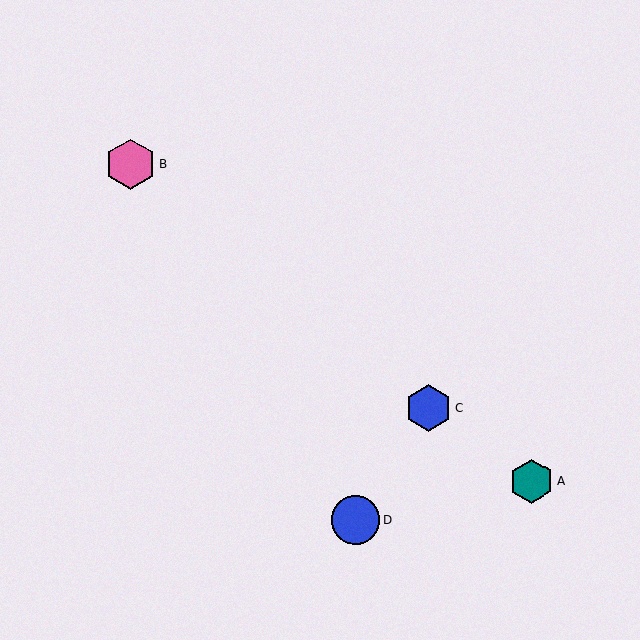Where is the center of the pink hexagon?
The center of the pink hexagon is at (130, 165).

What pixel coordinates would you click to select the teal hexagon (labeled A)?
Click at (532, 481) to select the teal hexagon A.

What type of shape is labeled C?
Shape C is a blue hexagon.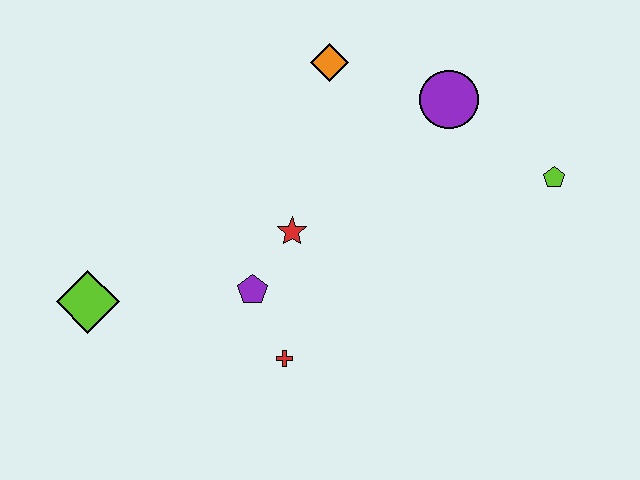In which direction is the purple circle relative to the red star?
The purple circle is to the right of the red star.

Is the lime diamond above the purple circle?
No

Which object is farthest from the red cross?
The lime pentagon is farthest from the red cross.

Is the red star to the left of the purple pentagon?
No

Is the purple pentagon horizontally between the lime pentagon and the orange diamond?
No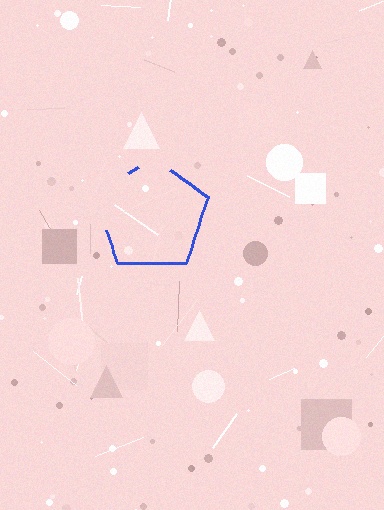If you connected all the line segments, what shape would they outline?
They would outline a pentagon.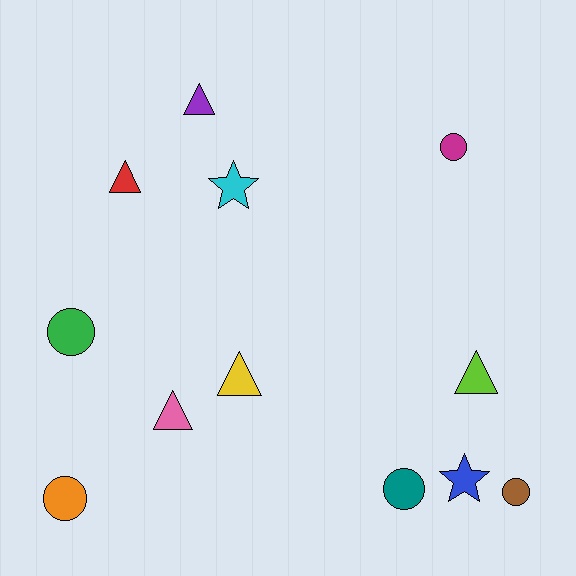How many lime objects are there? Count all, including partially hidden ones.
There is 1 lime object.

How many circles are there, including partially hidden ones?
There are 5 circles.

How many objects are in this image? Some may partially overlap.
There are 12 objects.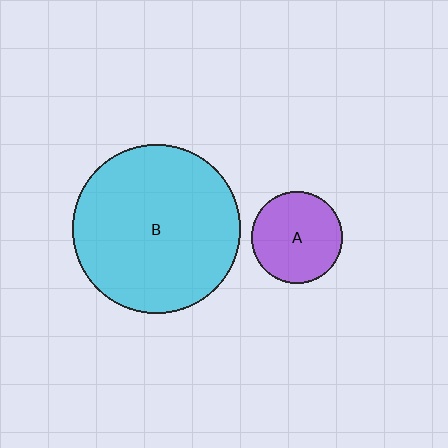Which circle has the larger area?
Circle B (cyan).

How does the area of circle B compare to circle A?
Approximately 3.4 times.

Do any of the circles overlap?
No, none of the circles overlap.